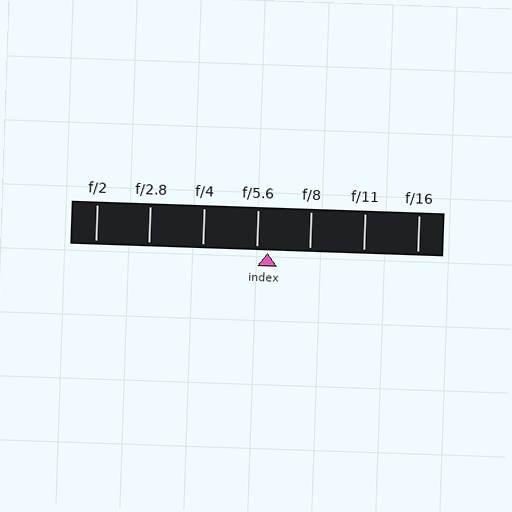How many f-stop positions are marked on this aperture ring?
There are 7 f-stop positions marked.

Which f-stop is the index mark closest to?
The index mark is closest to f/5.6.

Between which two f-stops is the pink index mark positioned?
The index mark is between f/5.6 and f/8.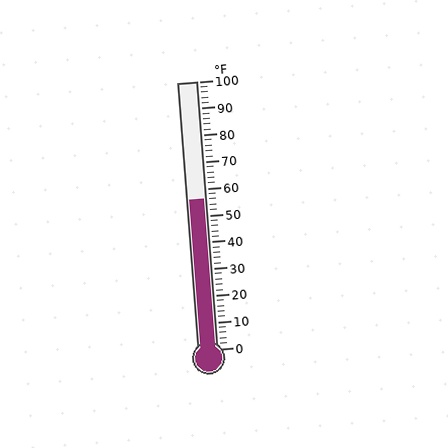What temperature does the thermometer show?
The thermometer shows approximately 56°F.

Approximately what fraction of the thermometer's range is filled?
The thermometer is filled to approximately 55% of its range.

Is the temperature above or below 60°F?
The temperature is below 60°F.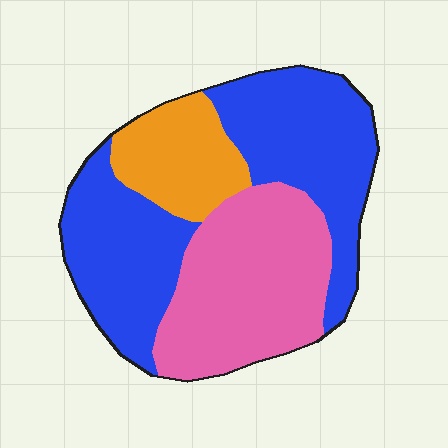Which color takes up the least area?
Orange, at roughly 15%.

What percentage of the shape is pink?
Pink covers 34% of the shape.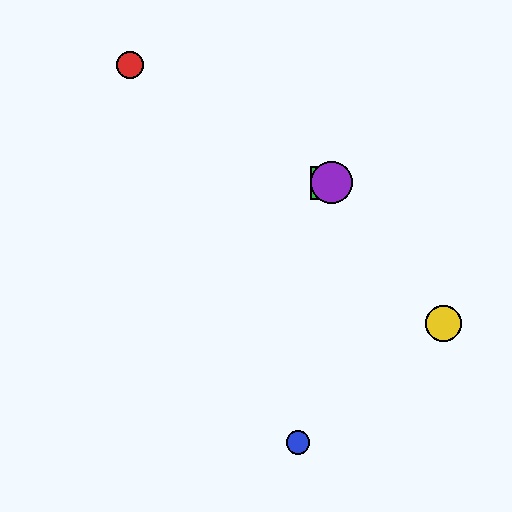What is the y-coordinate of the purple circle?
The purple circle is at y≈183.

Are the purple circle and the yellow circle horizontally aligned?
No, the purple circle is at y≈183 and the yellow circle is at y≈324.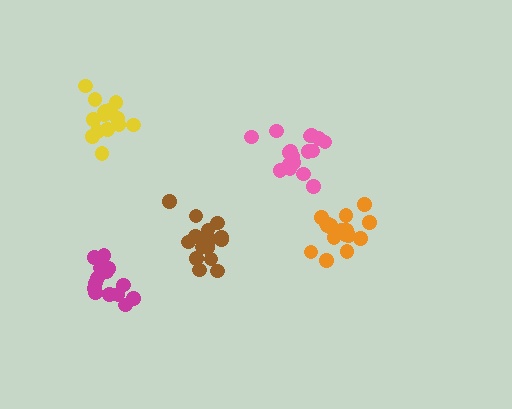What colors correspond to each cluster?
The clusters are colored: yellow, magenta, orange, pink, brown.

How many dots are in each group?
Group 1: 15 dots, Group 2: 14 dots, Group 3: 18 dots, Group 4: 17 dots, Group 5: 15 dots (79 total).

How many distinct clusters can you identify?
There are 5 distinct clusters.